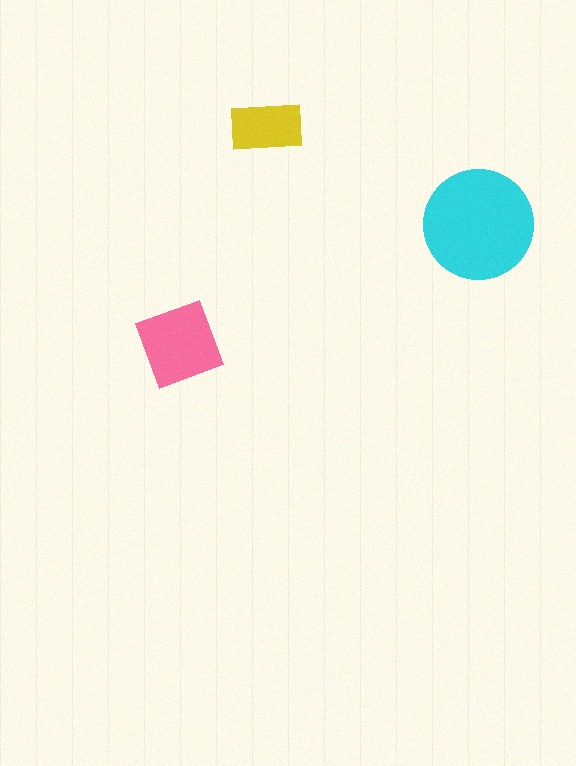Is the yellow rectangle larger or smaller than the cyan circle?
Smaller.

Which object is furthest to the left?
The pink square is leftmost.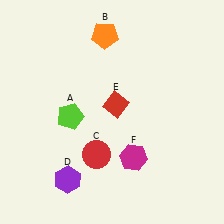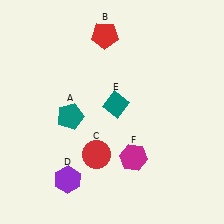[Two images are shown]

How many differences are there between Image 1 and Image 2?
There are 3 differences between the two images.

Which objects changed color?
A changed from lime to teal. B changed from orange to red. E changed from red to teal.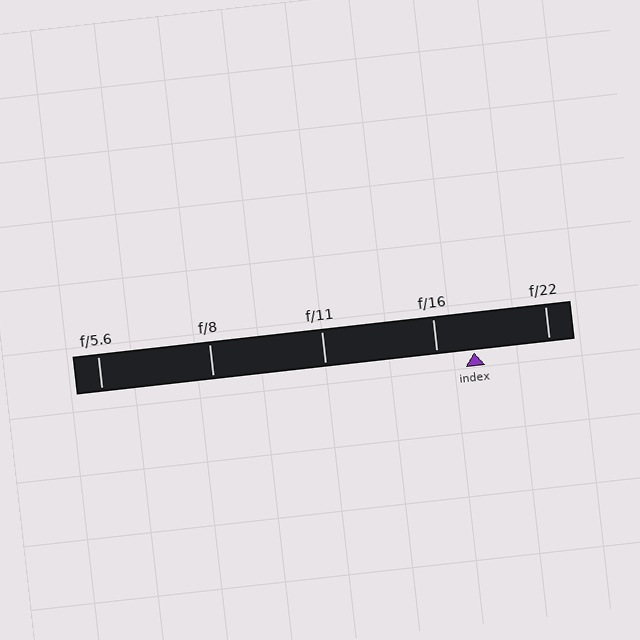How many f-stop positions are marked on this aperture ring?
There are 5 f-stop positions marked.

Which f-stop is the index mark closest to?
The index mark is closest to f/16.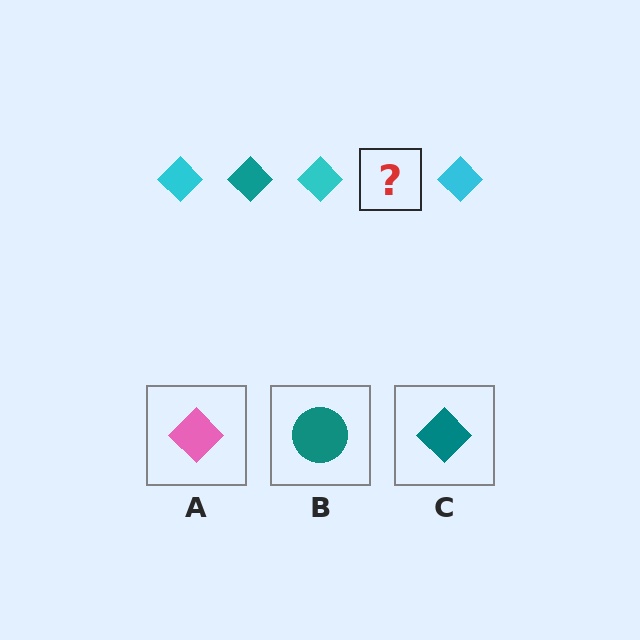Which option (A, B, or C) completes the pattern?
C.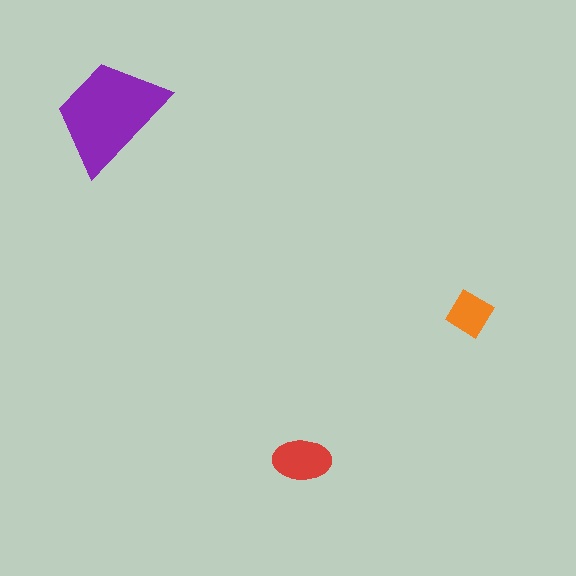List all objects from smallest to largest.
The orange diamond, the red ellipse, the purple trapezoid.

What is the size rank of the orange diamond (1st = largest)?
3rd.